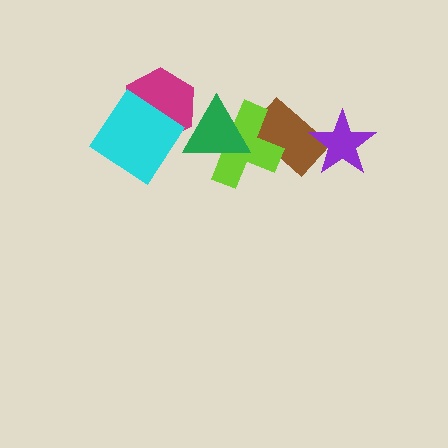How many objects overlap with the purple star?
1 object overlaps with the purple star.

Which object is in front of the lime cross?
The green triangle is in front of the lime cross.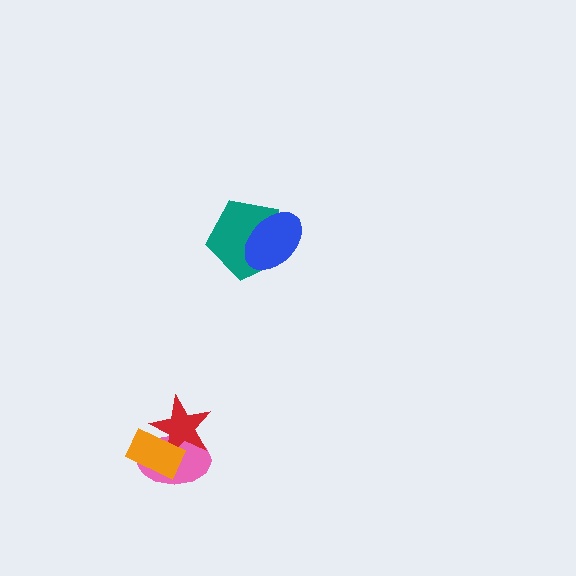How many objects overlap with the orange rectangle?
2 objects overlap with the orange rectangle.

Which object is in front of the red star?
The orange rectangle is in front of the red star.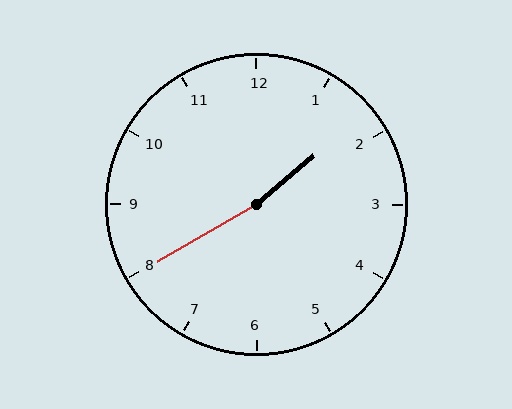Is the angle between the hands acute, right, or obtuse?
It is obtuse.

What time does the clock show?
1:40.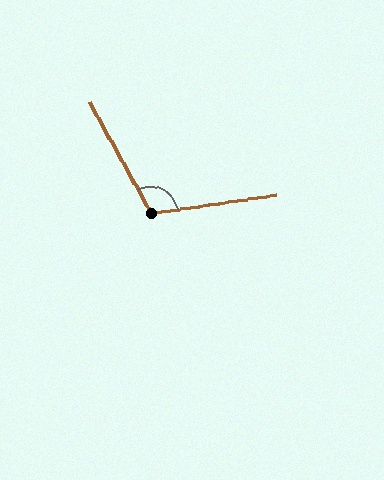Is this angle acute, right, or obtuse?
It is obtuse.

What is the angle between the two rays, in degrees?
Approximately 110 degrees.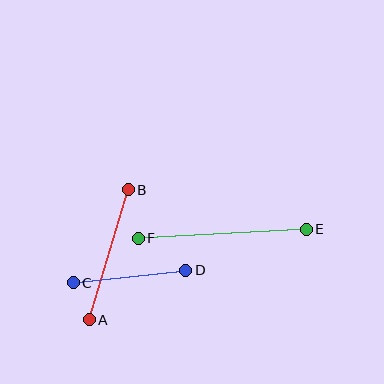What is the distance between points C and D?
The distance is approximately 114 pixels.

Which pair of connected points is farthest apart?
Points E and F are farthest apart.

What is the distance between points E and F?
The distance is approximately 168 pixels.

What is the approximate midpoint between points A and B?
The midpoint is at approximately (109, 255) pixels.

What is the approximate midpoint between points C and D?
The midpoint is at approximately (129, 276) pixels.